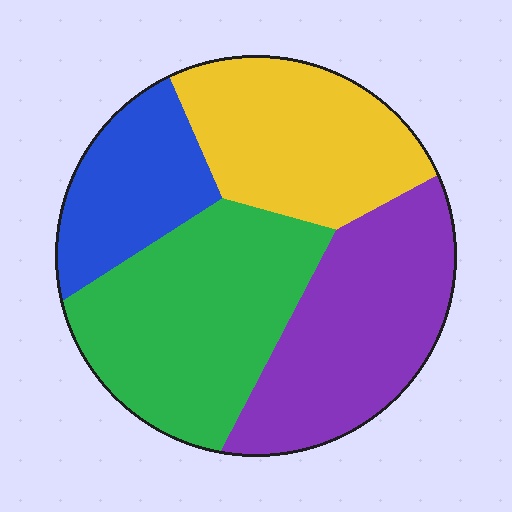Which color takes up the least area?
Blue, at roughly 15%.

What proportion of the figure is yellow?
Yellow takes up between a sixth and a third of the figure.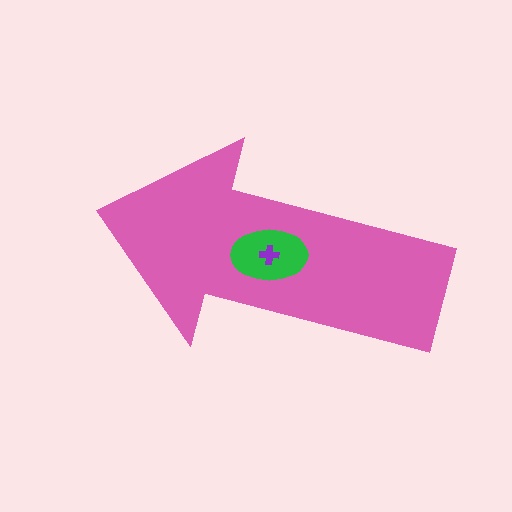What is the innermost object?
The purple cross.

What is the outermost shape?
The pink arrow.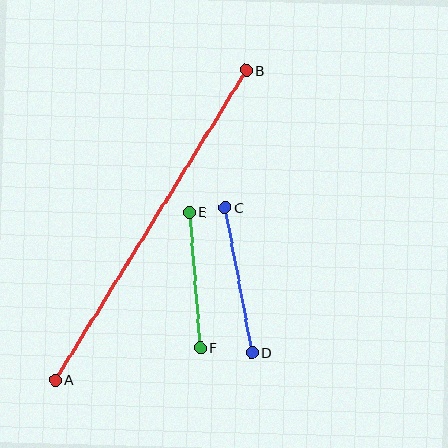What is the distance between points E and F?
The distance is approximately 135 pixels.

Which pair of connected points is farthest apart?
Points A and B are farthest apart.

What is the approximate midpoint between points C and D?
The midpoint is at approximately (238, 280) pixels.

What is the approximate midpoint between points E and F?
The midpoint is at approximately (195, 280) pixels.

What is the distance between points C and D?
The distance is approximately 147 pixels.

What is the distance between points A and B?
The distance is approximately 364 pixels.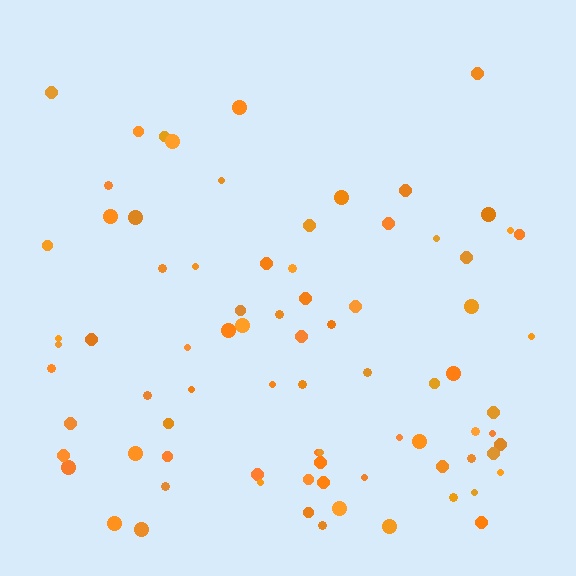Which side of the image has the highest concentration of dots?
The bottom.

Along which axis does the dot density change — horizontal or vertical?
Vertical.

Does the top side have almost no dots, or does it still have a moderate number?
Still a moderate number, just noticeably fewer than the bottom.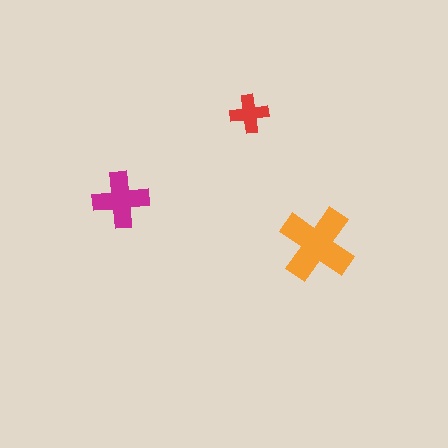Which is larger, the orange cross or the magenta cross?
The orange one.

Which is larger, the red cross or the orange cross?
The orange one.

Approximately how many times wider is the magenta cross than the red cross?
About 1.5 times wider.